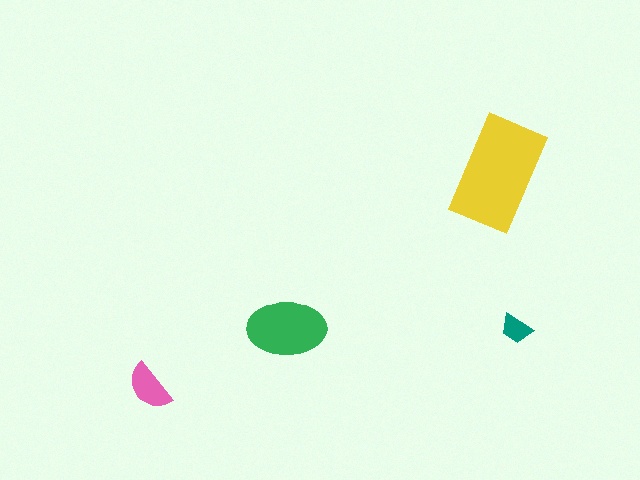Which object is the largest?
The yellow rectangle.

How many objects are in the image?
There are 4 objects in the image.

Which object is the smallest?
The teal trapezoid.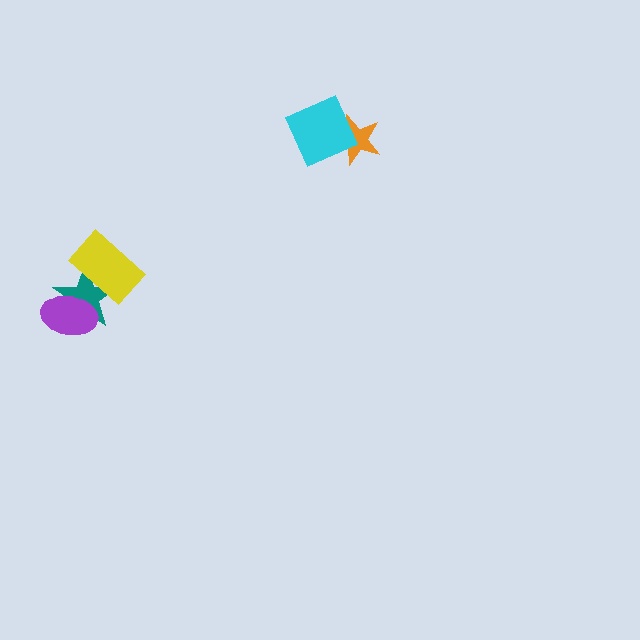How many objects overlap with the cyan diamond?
1 object overlaps with the cyan diamond.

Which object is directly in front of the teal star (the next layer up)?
The purple ellipse is directly in front of the teal star.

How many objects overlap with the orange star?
1 object overlaps with the orange star.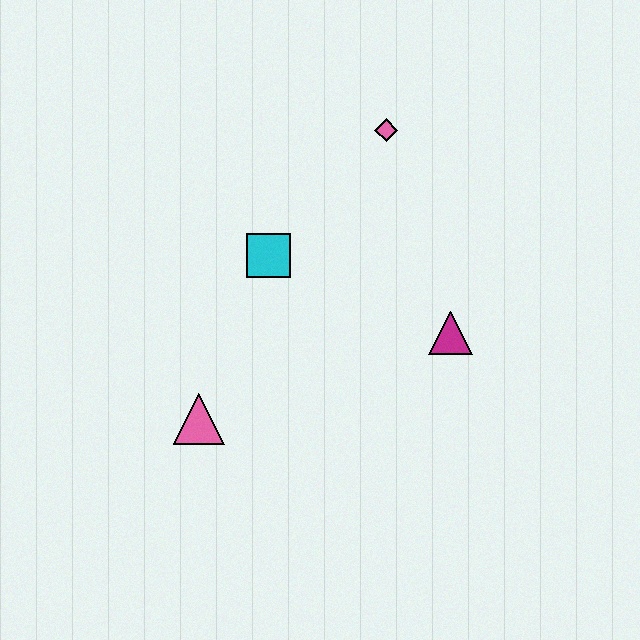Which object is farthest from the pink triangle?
The pink diamond is farthest from the pink triangle.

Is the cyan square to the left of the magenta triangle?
Yes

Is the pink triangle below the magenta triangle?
Yes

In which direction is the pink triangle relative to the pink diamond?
The pink triangle is below the pink diamond.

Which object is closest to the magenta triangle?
The cyan square is closest to the magenta triangle.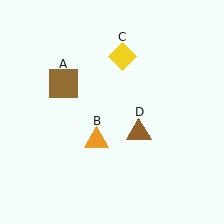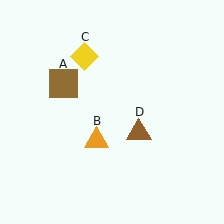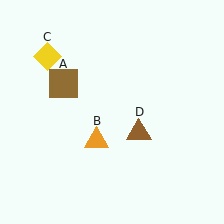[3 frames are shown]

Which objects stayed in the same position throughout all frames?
Brown square (object A) and orange triangle (object B) and brown triangle (object D) remained stationary.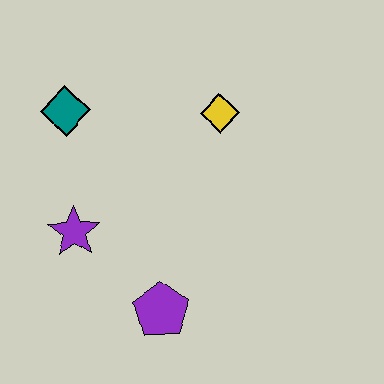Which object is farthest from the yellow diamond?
The purple pentagon is farthest from the yellow diamond.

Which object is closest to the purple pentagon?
The purple star is closest to the purple pentagon.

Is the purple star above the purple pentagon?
Yes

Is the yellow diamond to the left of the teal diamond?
No